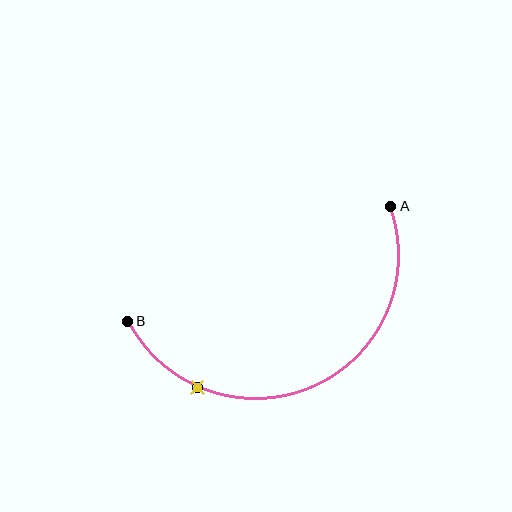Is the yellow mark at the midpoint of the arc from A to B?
No. The yellow mark lies on the arc but is closer to endpoint B. The arc midpoint would be at the point on the curve equidistant along the arc from both A and B.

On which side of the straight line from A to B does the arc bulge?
The arc bulges below the straight line connecting A and B.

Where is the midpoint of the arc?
The arc midpoint is the point on the curve farthest from the straight line joining A and B. It sits below that line.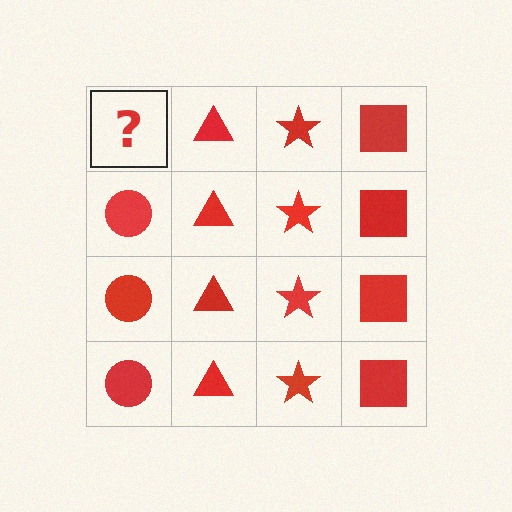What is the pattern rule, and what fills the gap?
The rule is that each column has a consistent shape. The gap should be filled with a red circle.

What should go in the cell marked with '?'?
The missing cell should contain a red circle.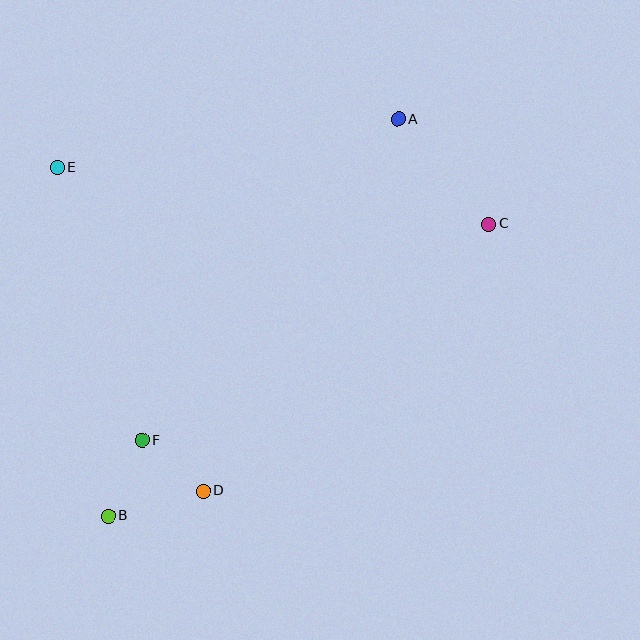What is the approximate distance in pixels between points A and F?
The distance between A and F is approximately 411 pixels.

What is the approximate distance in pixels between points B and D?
The distance between B and D is approximately 98 pixels.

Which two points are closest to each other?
Points D and F are closest to each other.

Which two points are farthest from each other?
Points A and B are farthest from each other.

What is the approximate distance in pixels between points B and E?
The distance between B and E is approximately 352 pixels.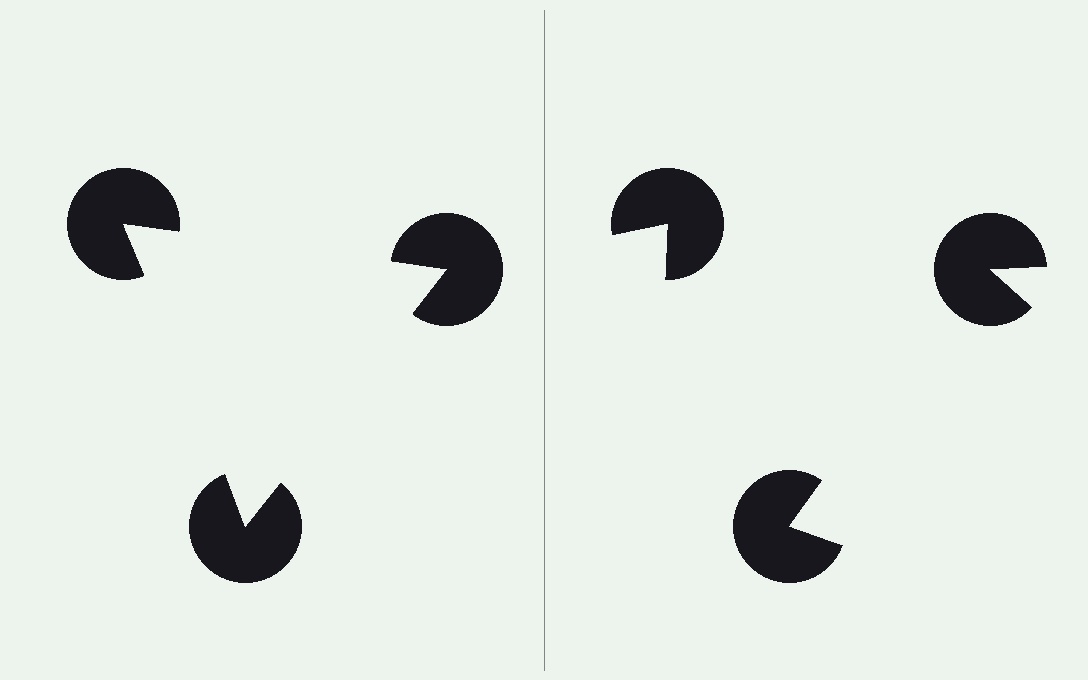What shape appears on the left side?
An illusory triangle.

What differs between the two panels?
The pac-man discs are positioned identically on both sides; only the wedge orientations differ. On the left they align to a triangle; on the right they are misaligned.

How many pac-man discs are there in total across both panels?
6 — 3 on each side.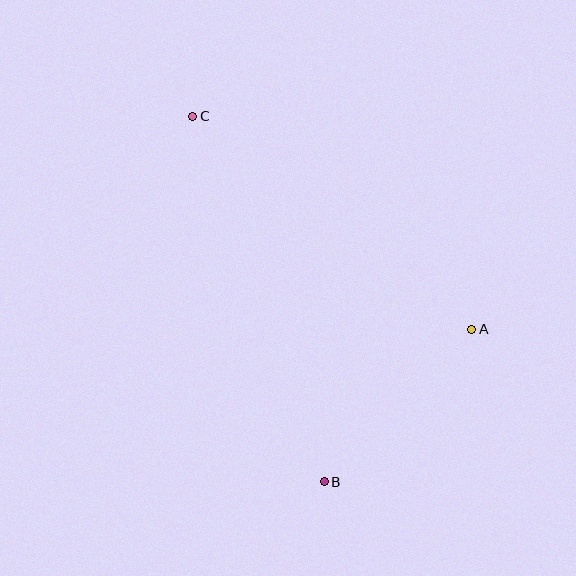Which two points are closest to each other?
Points A and B are closest to each other.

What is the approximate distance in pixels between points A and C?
The distance between A and C is approximately 351 pixels.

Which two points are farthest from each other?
Points B and C are farthest from each other.